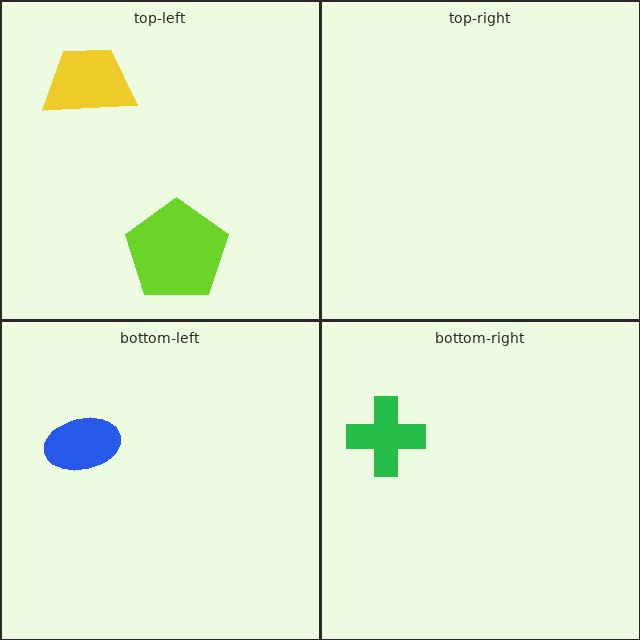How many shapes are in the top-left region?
2.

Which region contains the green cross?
The bottom-right region.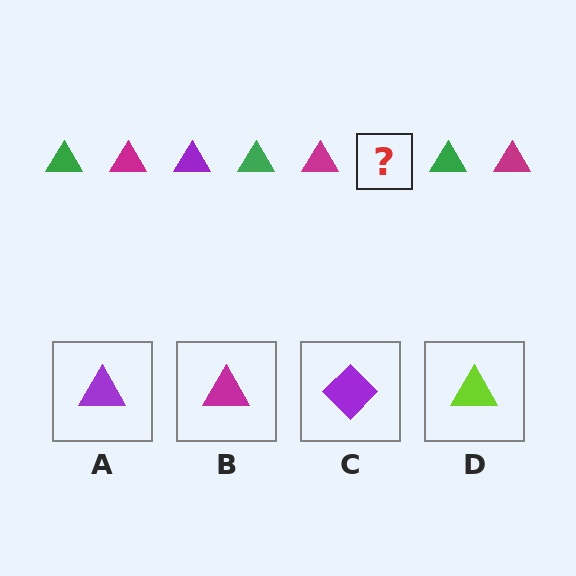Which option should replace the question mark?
Option A.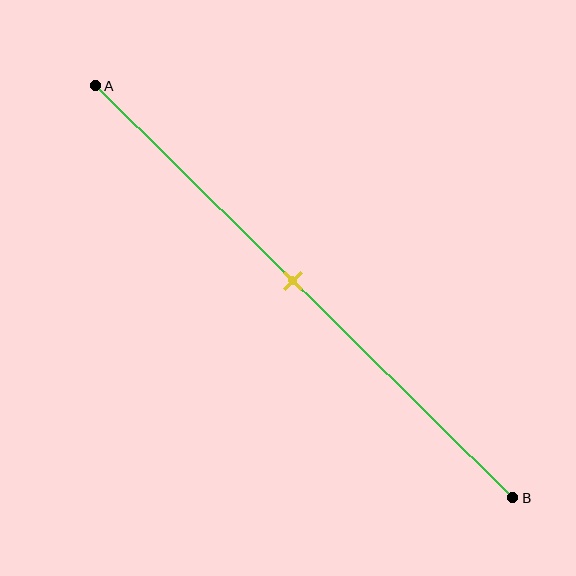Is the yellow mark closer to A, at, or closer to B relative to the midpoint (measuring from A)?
The yellow mark is approximately at the midpoint of segment AB.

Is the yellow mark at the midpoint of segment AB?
Yes, the mark is approximately at the midpoint.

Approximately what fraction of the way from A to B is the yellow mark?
The yellow mark is approximately 45% of the way from A to B.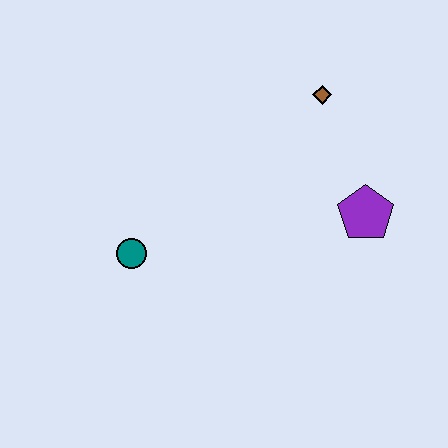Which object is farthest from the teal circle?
The brown diamond is farthest from the teal circle.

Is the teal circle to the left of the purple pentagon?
Yes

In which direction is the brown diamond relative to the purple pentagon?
The brown diamond is above the purple pentagon.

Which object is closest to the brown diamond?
The purple pentagon is closest to the brown diamond.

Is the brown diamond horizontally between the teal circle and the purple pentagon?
Yes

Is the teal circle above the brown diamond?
No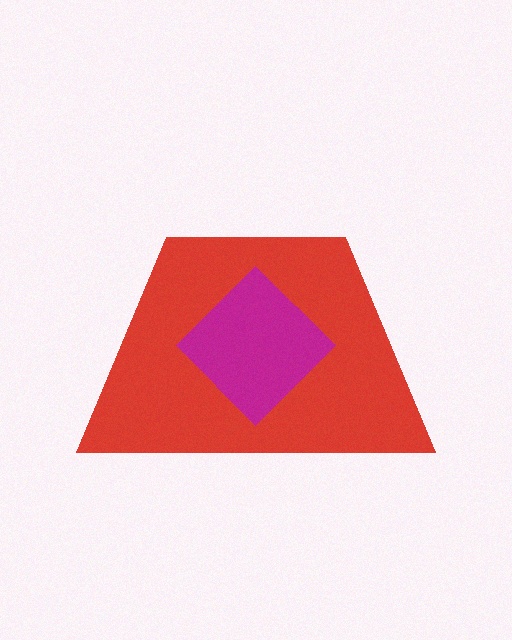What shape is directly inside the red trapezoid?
The magenta diamond.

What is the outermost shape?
The red trapezoid.